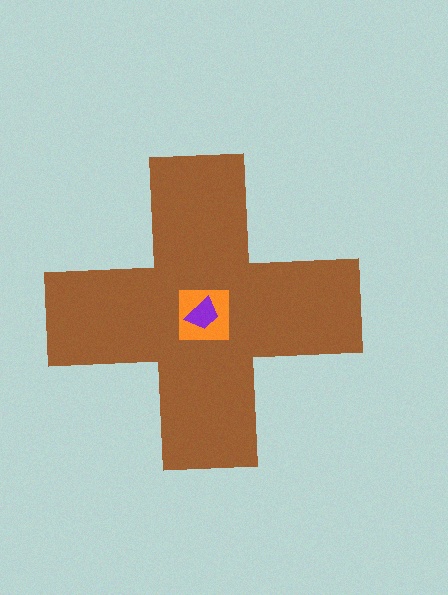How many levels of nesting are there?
3.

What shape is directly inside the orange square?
The purple trapezoid.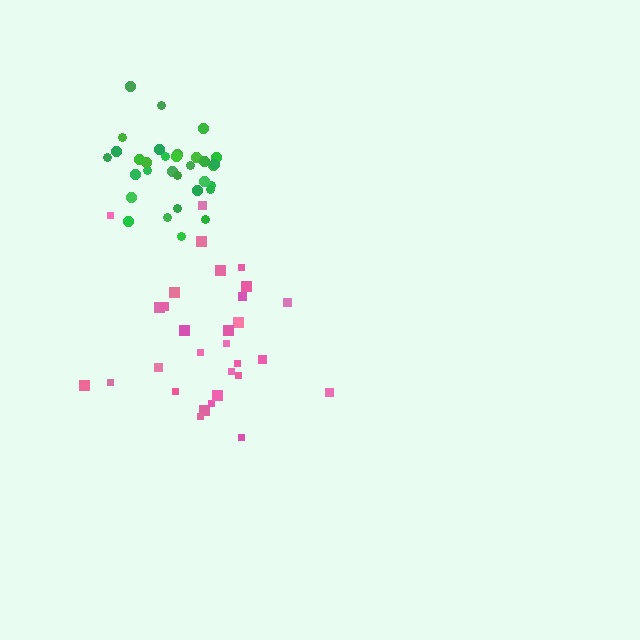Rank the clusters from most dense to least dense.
green, pink.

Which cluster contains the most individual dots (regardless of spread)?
Green (32).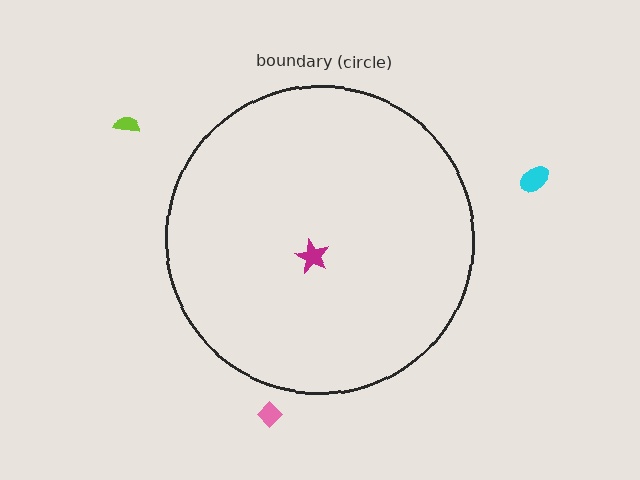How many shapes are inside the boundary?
1 inside, 3 outside.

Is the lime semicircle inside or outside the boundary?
Outside.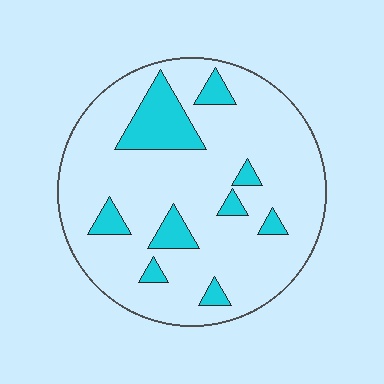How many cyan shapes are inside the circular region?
9.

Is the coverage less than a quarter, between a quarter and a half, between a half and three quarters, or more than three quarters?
Less than a quarter.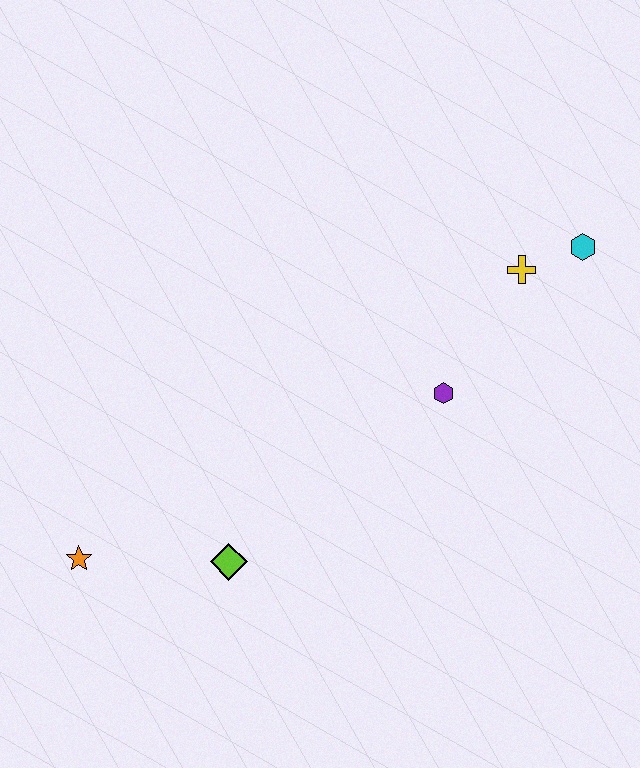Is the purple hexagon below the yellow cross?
Yes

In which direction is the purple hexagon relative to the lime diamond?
The purple hexagon is to the right of the lime diamond.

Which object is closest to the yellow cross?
The cyan hexagon is closest to the yellow cross.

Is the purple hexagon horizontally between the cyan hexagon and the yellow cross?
No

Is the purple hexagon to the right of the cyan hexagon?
No